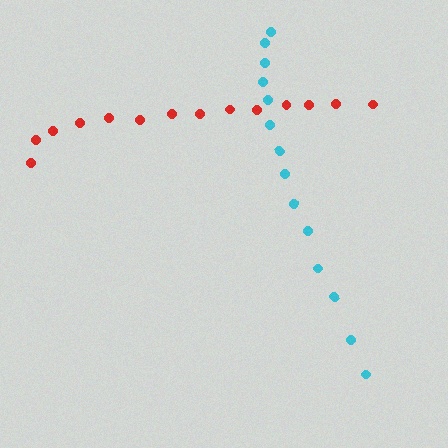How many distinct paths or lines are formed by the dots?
There are 2 distinct paths.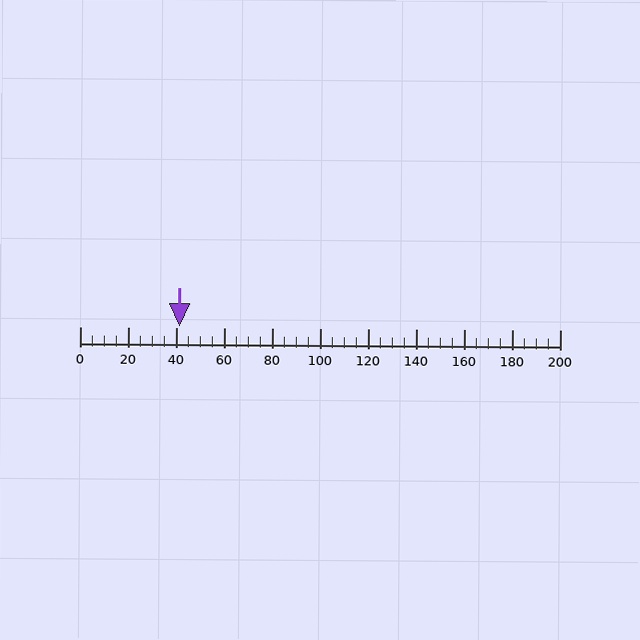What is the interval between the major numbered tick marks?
The major tick marks are spaced 20 units apart.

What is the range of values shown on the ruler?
The ruler shows values from 0 to 200.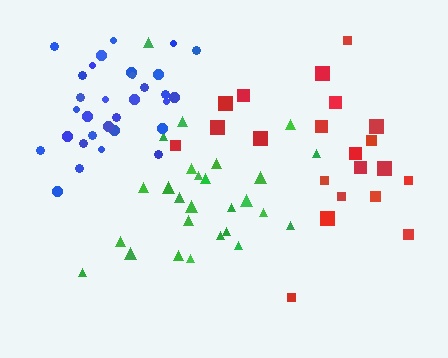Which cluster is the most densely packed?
Blue.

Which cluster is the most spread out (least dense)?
Red.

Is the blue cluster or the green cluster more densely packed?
Blue.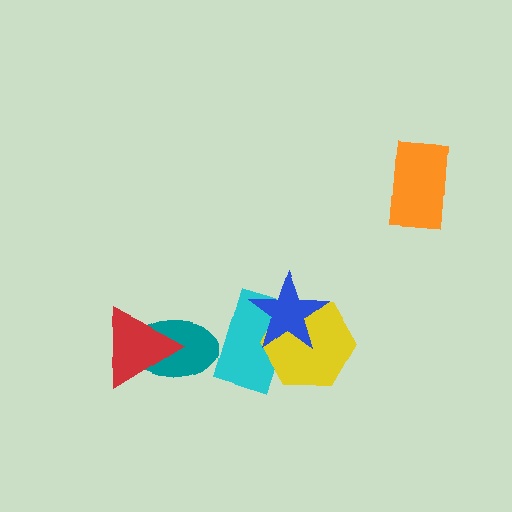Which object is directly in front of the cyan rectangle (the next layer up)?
The yellow hexagon is directly in front of the cyan rectangle.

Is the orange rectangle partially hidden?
No, no other shape covers it.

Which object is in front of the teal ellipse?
The red triangle is in front of the teal ellipse.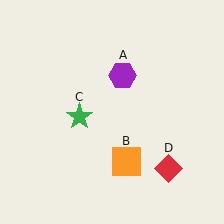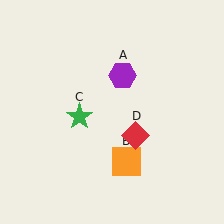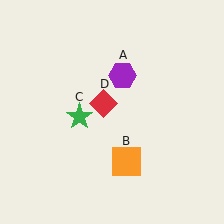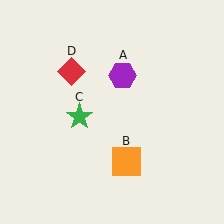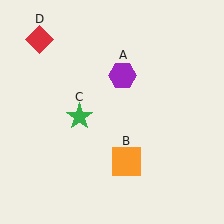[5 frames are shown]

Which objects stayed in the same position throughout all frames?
Purple hexagon (object A) and orange square (object B) and green star (object C) remained stationary.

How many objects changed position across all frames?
1 object changed position: red diamond (object D).